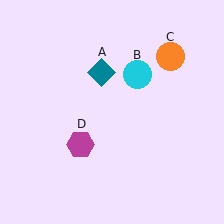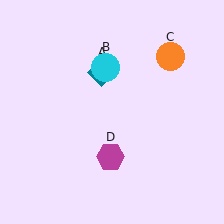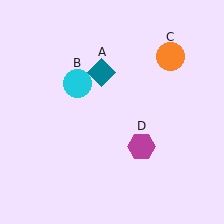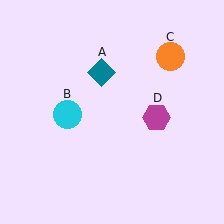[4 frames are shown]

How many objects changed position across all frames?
2 objects changed position: cyan circle (object B), magenta hexagon (object D).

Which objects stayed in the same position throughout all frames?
Teal diamond (object A) and orange circle (object C) remained stationary.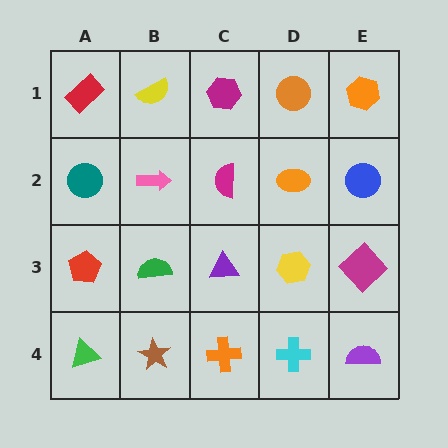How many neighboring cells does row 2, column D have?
4.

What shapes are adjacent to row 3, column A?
A teal circle (row 2, column A), a green triangle (row 4, column A), a green semicircle (row 3, column B).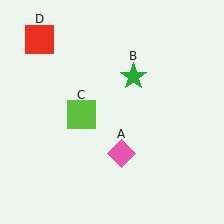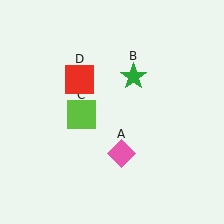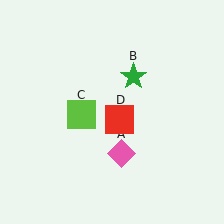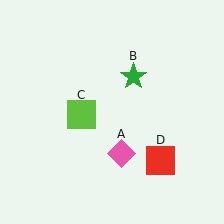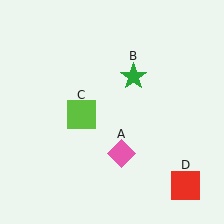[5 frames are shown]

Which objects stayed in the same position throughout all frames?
Pink diamond (object A) and green star (object B) and lime square (object C) remained stationary.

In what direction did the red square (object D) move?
The red square (object D) moved down and to the right.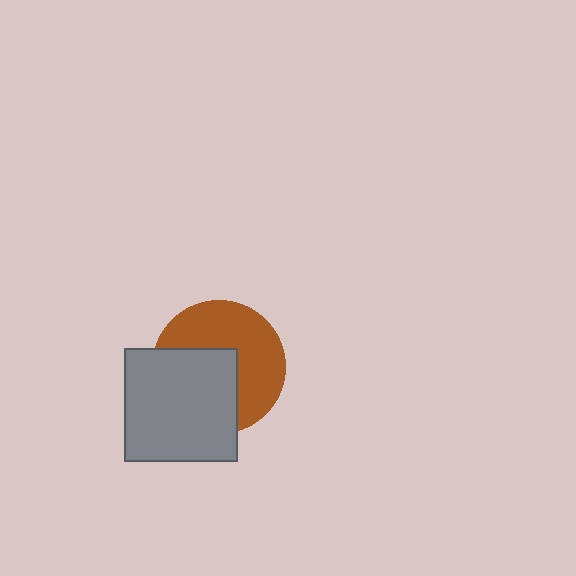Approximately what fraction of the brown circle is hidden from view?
Roughly 45% of the brown circle is hidden behind the gray square.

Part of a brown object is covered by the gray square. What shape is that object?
It is a circle.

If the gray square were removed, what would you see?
You would see the complete brown circle.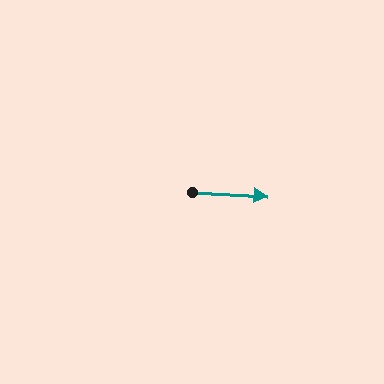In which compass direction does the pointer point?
East.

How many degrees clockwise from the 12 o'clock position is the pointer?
Approximately 93 degrees.